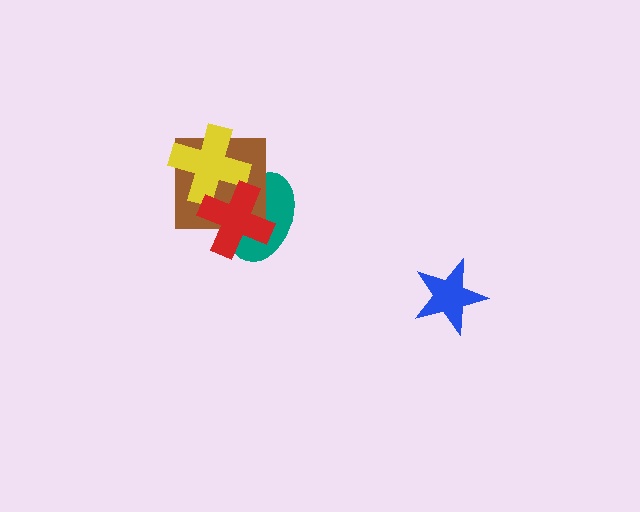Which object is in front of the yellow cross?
The red cross is in front of the yellow cross.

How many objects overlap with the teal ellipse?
3 objects overlap with the teal ellipse.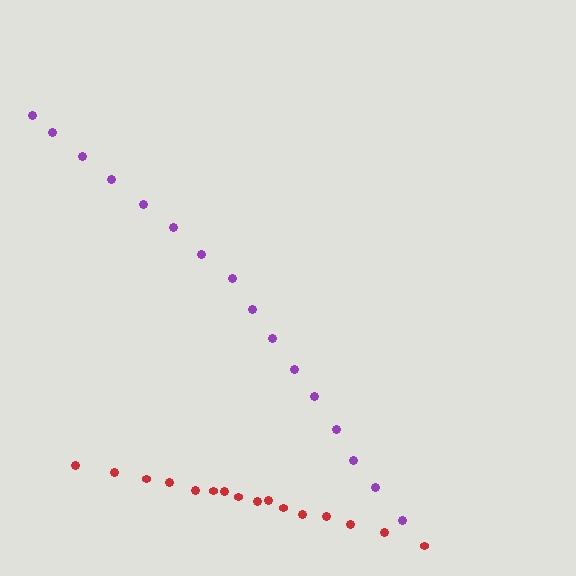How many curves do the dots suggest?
There are 2 distinct paths.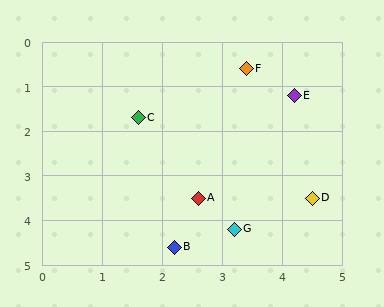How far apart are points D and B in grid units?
Points D and B are about 2.5 grid units apart.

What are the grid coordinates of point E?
Point E is at approximately (4.2, 1.2).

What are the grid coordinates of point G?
Point G is at approximately (3.2, 4.2).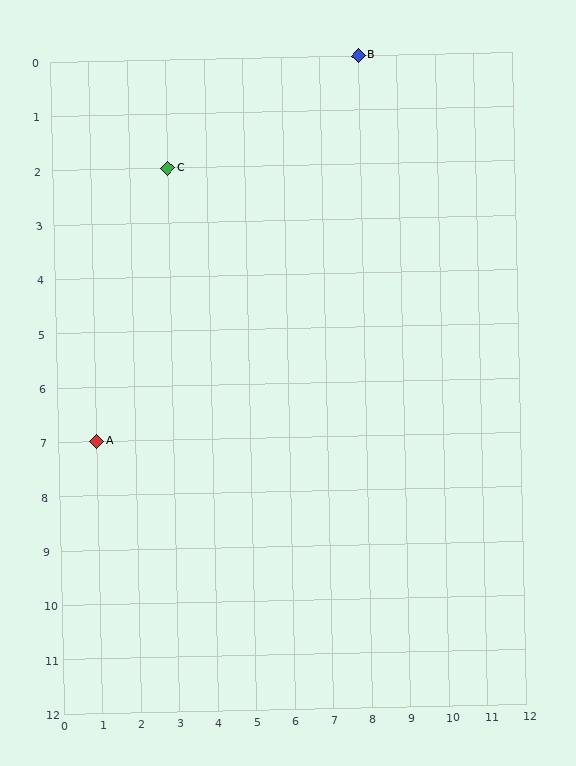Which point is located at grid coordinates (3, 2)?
Point C is at (3, 2).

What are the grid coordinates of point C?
Point C is at grid coordinates (3, 2).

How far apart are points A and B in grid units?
Points A and B are 7 columns and 7 rows apart (about 9.9 grid units diagonally).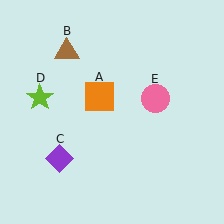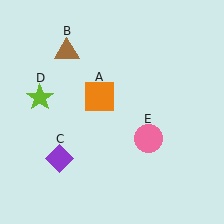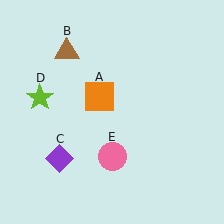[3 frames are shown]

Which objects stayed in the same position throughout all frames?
Orange square (object A) and brown triangle (object B) and purple diamond (object C) and lime star (object D) remained stationary.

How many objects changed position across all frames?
1 object changed position: pink circle (object E).